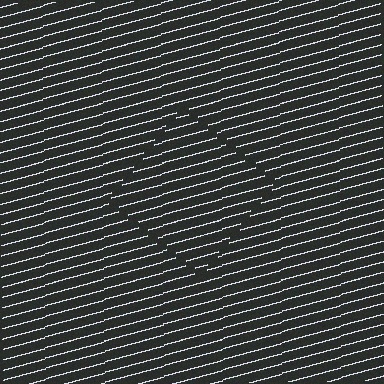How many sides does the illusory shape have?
4 sides — the line-ends trace a square.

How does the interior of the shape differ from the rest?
The interior of the shape contains the same grating, shifted by half a period — the contour is defined by the phase discontinuity where line-ends from the inner and outer gratings abut.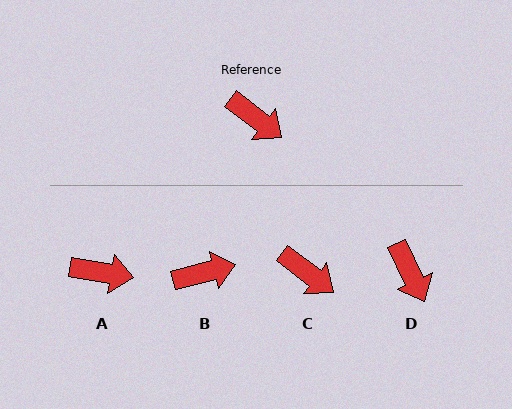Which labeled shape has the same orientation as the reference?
C.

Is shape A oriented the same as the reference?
No, it is off by about 28 degrees.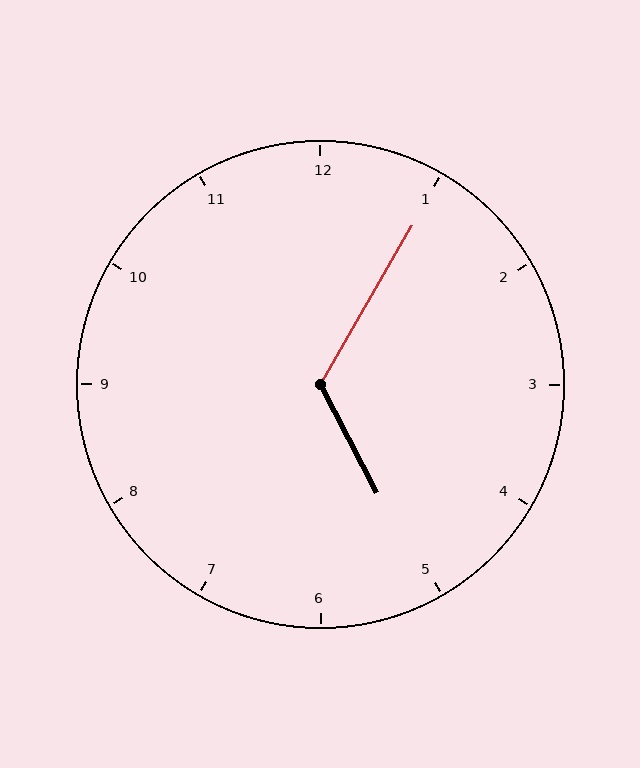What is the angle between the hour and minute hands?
Approximately 122 degrees.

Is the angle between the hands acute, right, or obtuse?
It is obtuse.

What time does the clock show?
5:05.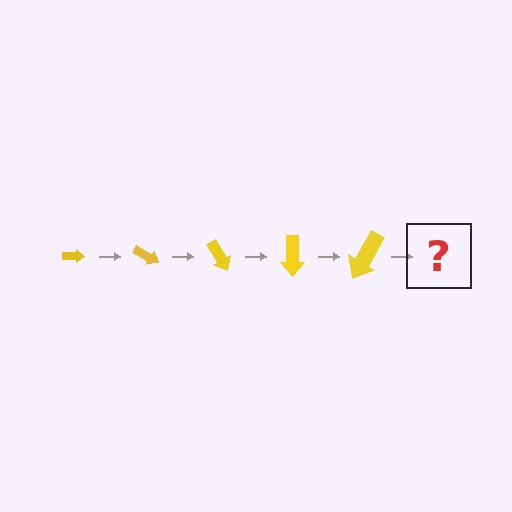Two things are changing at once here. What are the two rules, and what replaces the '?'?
The two rules are that the arrow grows larger each step and it rotates 30 degrees each step. The '?' should be an arrow, larger than the previous one and rotated 150 degrees from the start.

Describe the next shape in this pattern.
It should be an arrow, larger than the previous one and rotated 150 degrees from the start.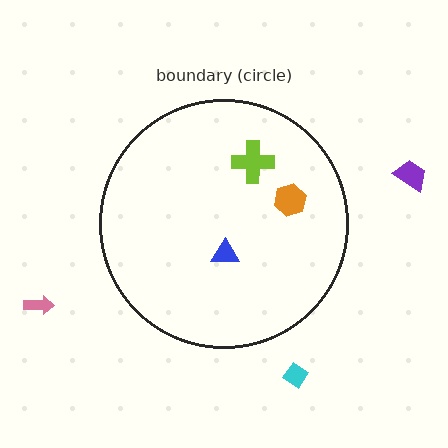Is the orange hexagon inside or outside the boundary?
Inside.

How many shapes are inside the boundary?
3 inside, 3 outside.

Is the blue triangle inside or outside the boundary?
Inside.